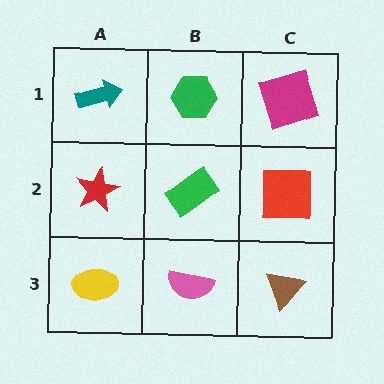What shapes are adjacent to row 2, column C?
A magenta square (row 1, column C), a brown triangle (row 3, column C), a green rectangle (row 2, column B).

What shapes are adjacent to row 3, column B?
A green rectangle (row 2, column B), a yellow ellipse (row 3, column A), a brown triangle (row 3, column C).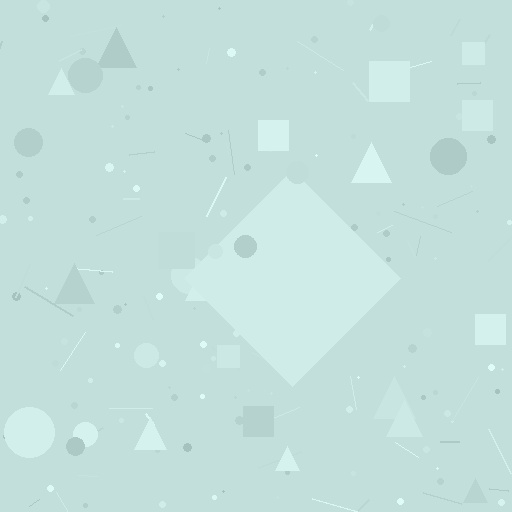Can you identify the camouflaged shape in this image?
The camouflaged shape is a diamond.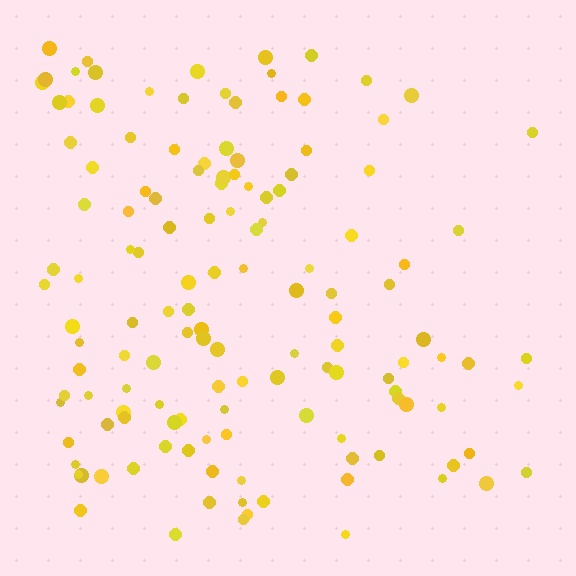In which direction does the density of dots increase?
From right to left, with the left side densest.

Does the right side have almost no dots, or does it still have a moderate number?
Still a moderate number, just noticeably fewer than the left.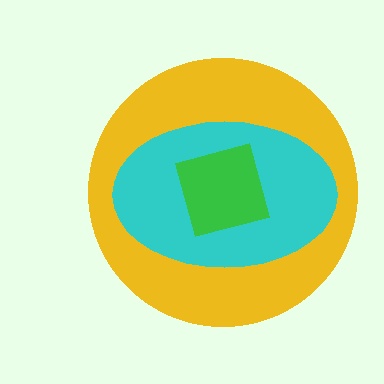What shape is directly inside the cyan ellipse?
The green square.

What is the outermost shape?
The yellow circle.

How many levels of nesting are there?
3.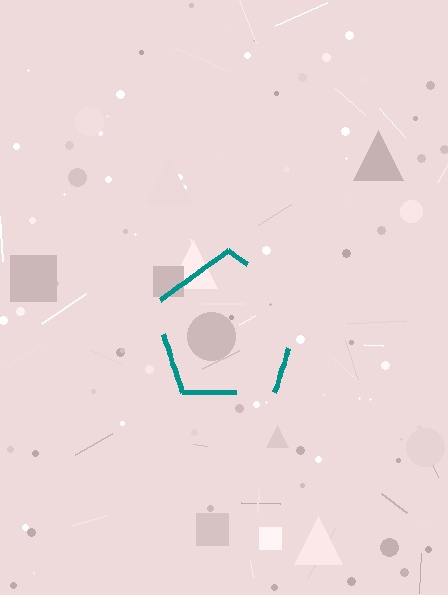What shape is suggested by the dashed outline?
The dashed outline suggests a pentagon.